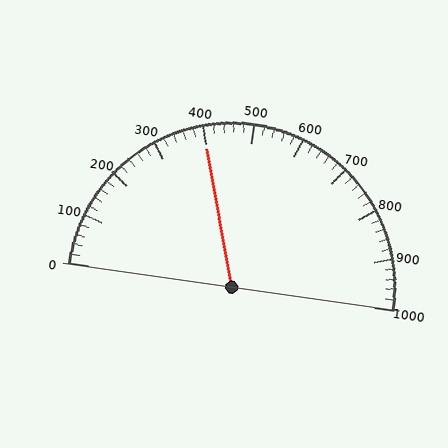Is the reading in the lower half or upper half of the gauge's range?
The reading is in the lower half of the range (0 to 1000).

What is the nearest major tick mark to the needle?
The nearest major tick mark is 400.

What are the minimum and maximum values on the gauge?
The gauge ranges from 0 to 1000.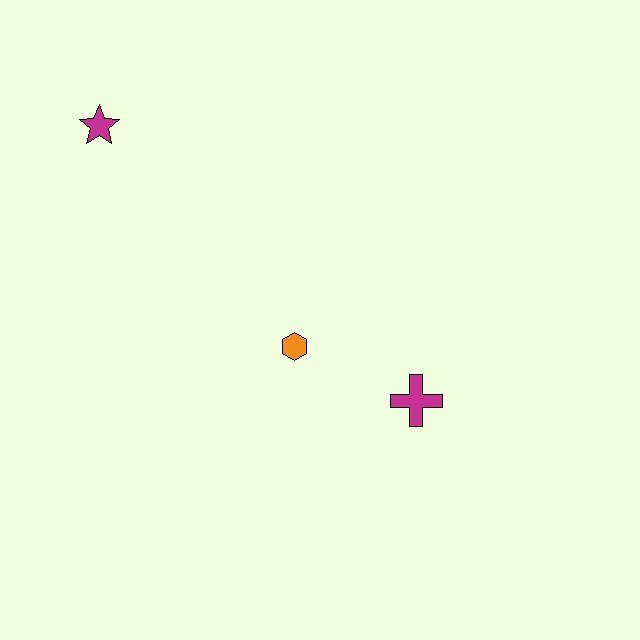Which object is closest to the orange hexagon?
The magenta cross is closest to the orange hexagon.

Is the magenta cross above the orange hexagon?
No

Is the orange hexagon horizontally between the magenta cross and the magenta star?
Yes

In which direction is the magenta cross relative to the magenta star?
The magenta cross is to the right of the magenta star.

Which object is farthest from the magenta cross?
The magenta star is farthest from the magenta cross.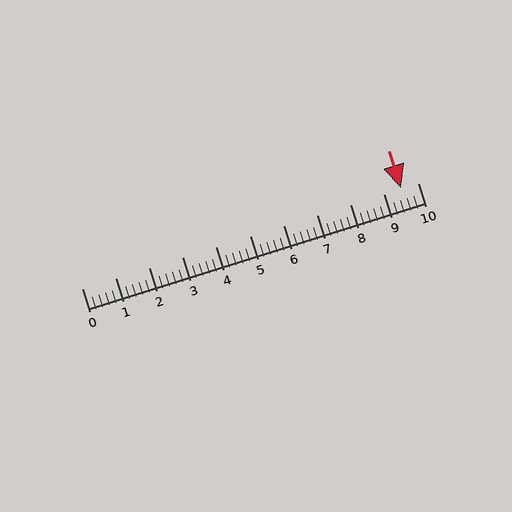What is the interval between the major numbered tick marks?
The major tick marks are spaced 1 units apart.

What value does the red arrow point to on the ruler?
The red arrow points to approximately 9.5.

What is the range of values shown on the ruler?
The ruler shows values from 0 to 10.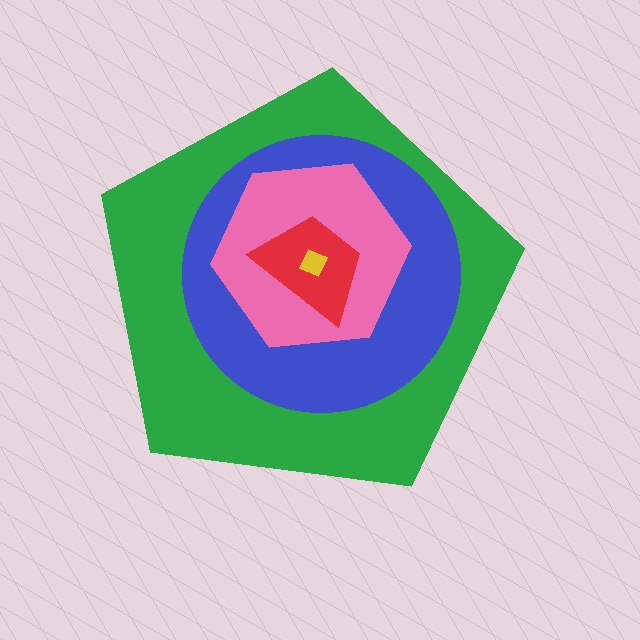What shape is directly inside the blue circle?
The pink hexagon.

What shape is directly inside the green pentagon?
The blue circle.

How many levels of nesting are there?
5.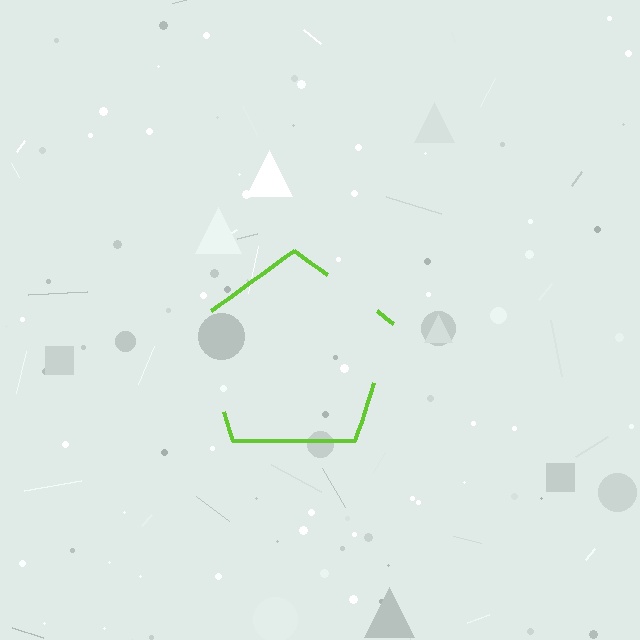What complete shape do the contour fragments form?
The contour fragments form a pentagon.